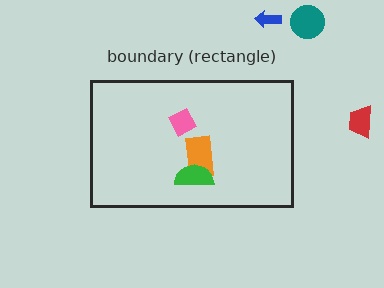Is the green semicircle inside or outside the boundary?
Inside.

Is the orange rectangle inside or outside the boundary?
Inside.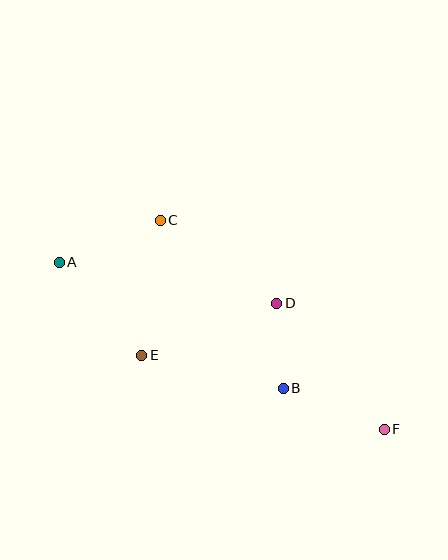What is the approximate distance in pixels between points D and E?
The distance between D and E is approximately 145 pixels.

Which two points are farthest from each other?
Points A and F are farthest from each other.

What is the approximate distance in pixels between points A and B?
The distance between A and B is approximately 257 pixels.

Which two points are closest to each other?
Points B and D are closest to each other.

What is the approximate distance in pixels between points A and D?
The distance between A and D is approximately 221 pixels.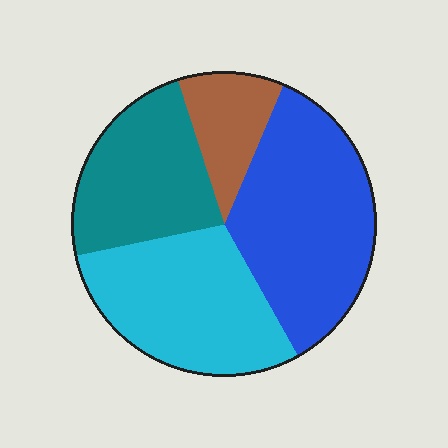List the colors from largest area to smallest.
From largest to smallest: blue, cyan, teal, brown.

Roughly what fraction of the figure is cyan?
Cyan covers around 30% of the figure.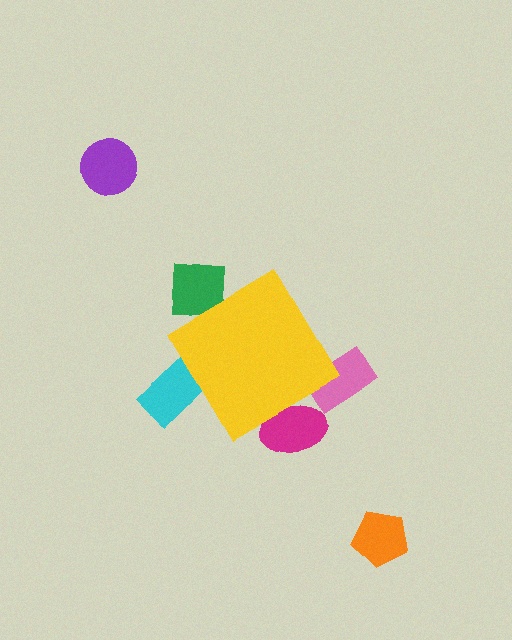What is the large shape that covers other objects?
A yellow diamond.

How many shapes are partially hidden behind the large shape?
4 shapes are partially hidden.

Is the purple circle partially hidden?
No, the purple circle is fully visible.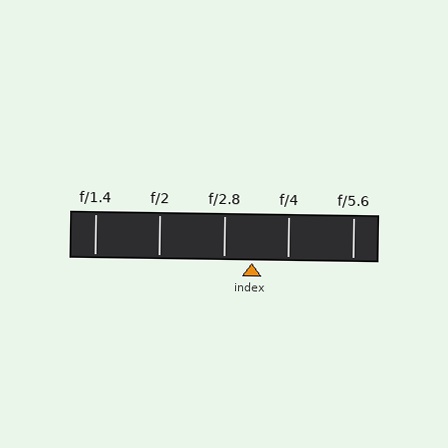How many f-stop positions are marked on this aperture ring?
There are 5 f-stop positions marked.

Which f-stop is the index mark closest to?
The index mark is closest to f/2.8.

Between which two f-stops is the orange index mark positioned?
The index mark is between f/2.8 and f/4.